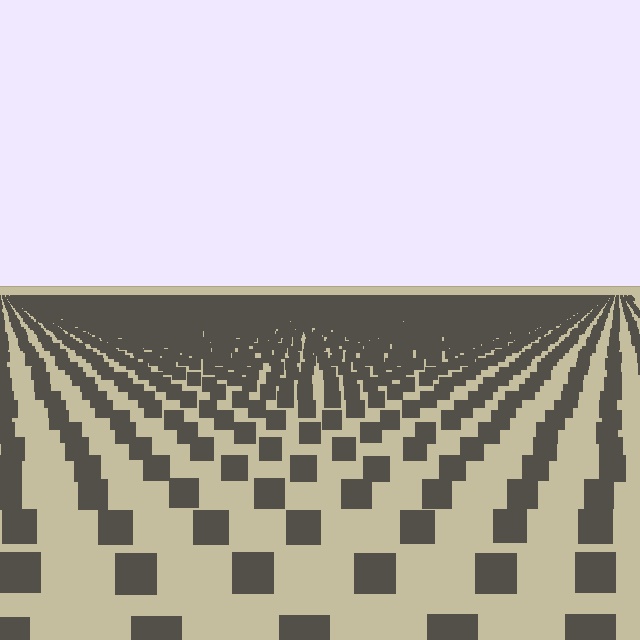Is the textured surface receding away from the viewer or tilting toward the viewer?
The surface is receding away from the viewer. Texture elements get smaller and denser toward the top.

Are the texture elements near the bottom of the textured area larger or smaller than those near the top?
Larger. Near the bottom, elements are closer to the viewer and appear at a bigger on-screen size.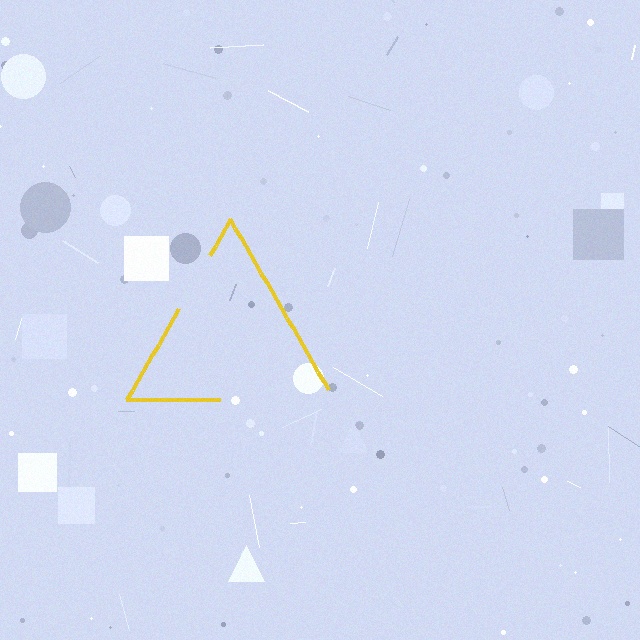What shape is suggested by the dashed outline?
The dashed outline suggests a triangle.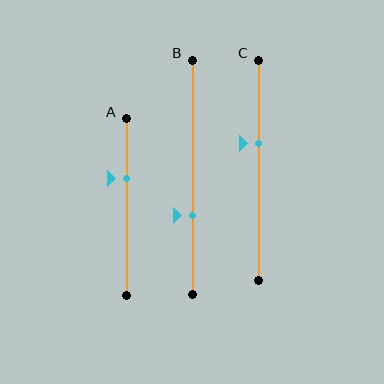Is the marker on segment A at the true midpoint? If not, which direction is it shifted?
No, the marker on segment A is shifted upward by about 16% of the segment length.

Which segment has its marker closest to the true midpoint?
Segment C has its marker closest to the true midpoint.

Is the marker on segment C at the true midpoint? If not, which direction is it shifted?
No, the marker on segment C is shifted upward by about 12% of the segment length.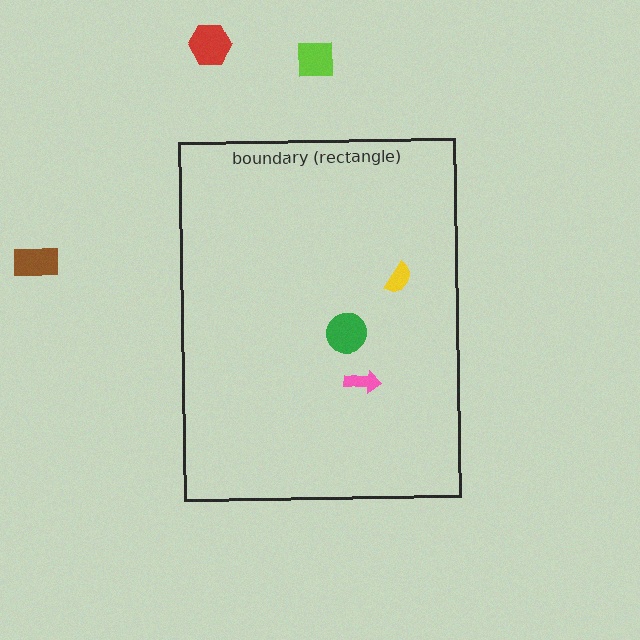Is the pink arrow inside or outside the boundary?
Inside.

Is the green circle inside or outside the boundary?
Inside.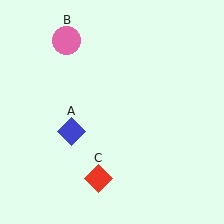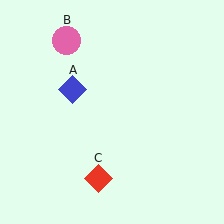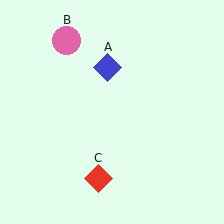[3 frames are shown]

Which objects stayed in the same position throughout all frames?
Pink circle (object B) and red diamond (object C) remained stationary.